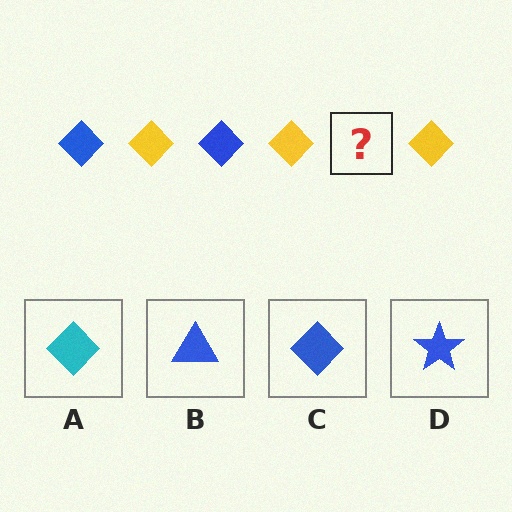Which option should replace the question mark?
Option C.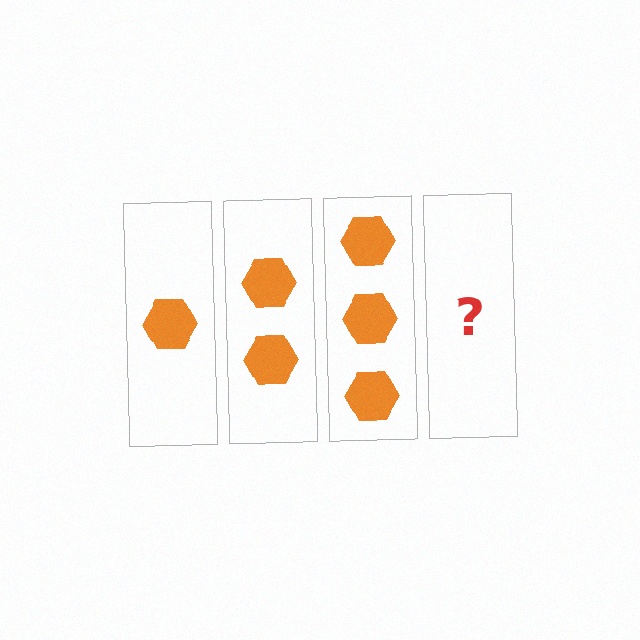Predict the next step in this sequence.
The next step is 4 hexagons.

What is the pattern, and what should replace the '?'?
The pattern is that each step adds one more hexagon. The '?' should be 4 hexagons.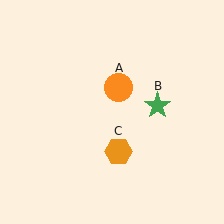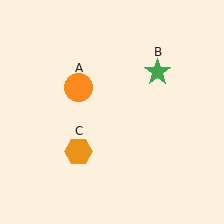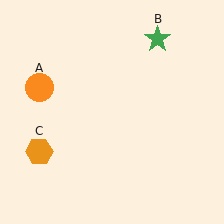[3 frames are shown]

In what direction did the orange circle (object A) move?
The orange circle (object A) moved left.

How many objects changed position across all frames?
3 objects changed position: orange circle (object A), green star (object B), orange hexagon (object C).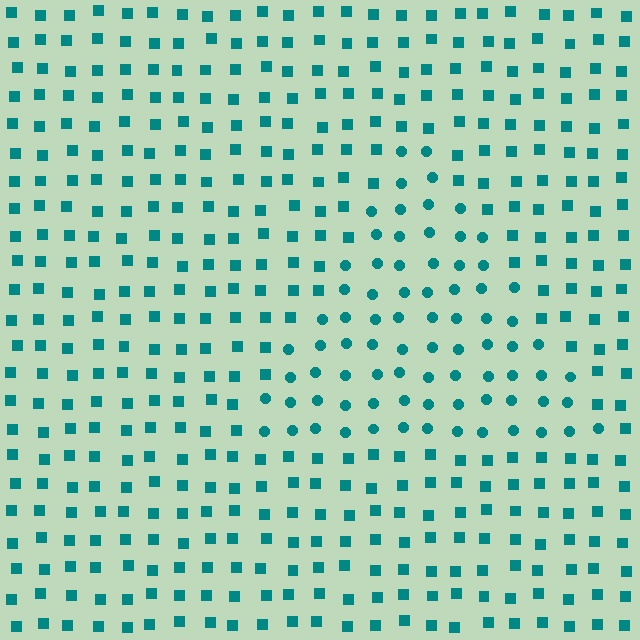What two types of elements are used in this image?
The image uses circles inside the triangle region and squares outside it.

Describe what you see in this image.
The image is filled with small teal elements arranged in a uniform grid. A triangle-shaped region contains circles, while the surrounding area contains squares. The boundary is defined purely by the change in element shape.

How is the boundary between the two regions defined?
The boundary is defined by a change in element shape: circles inside vs. squares outside. All elements share the same color and spacing.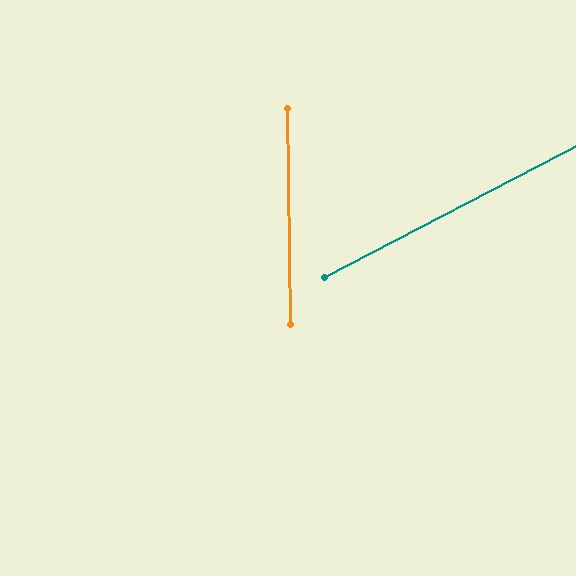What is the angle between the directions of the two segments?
Approximately 63 degrees.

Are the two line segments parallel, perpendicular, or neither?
Neither parallel nor perpendicular — they differ by about 63°.